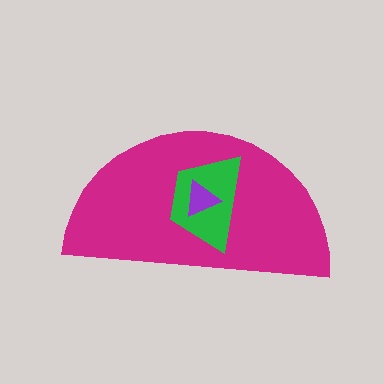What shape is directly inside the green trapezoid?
The purple triangle.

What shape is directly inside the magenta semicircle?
The green trapezoid.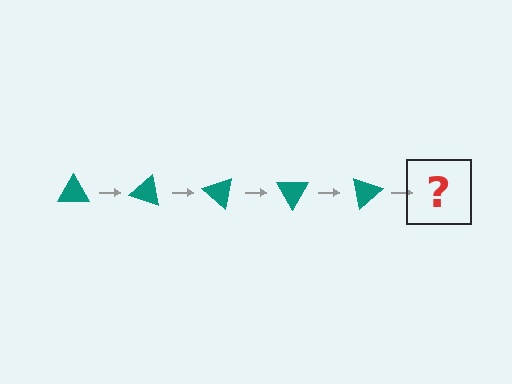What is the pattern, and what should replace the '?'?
The pattern is that the triangle rotates 20 degrees each step. The '?' should be a teal triangle rotated 100 degrees.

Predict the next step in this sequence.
The next step is a teal triangle rotated 100 degrees.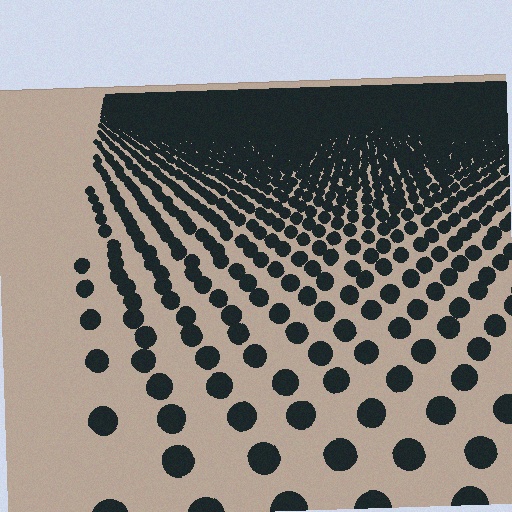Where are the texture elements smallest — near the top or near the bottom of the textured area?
Near the top.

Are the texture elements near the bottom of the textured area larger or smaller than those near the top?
Larger. Near the bottom, elements are closer to the viewer and appear at a bigger on-screen size.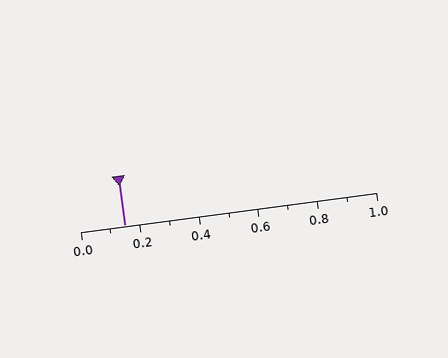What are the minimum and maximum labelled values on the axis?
The axis runs from 0.0 to 1.0.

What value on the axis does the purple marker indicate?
The marker indicates approximately 0.15.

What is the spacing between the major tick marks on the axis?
The major ticks are spaced 0.2 apart.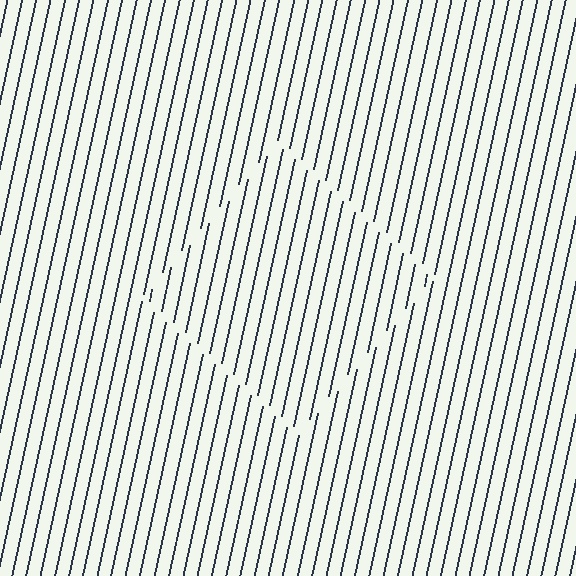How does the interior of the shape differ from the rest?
The interior of the shape contains the same grating, shifted by half a period — the contour is defined by the phase discontinuity where line-ends from the inner and outer gratings abut.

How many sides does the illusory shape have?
4 sides — the line-ends trace a square.